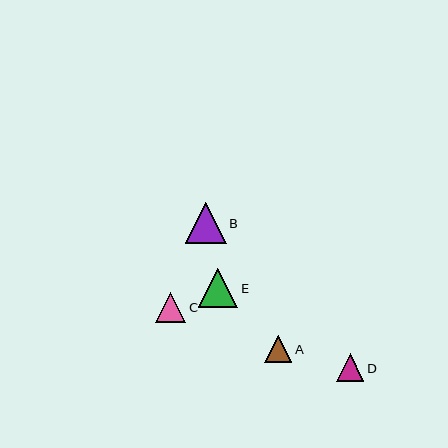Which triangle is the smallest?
Triangle A is the smallest with a size of approximately 27 pixels.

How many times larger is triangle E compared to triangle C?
Triangle E is approximately 1.3 times the size of triangle C.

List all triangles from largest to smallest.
From largest to smallest: B, E, C, D, A.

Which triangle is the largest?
Triangle B is the largest with a size of approximately 41 pixels.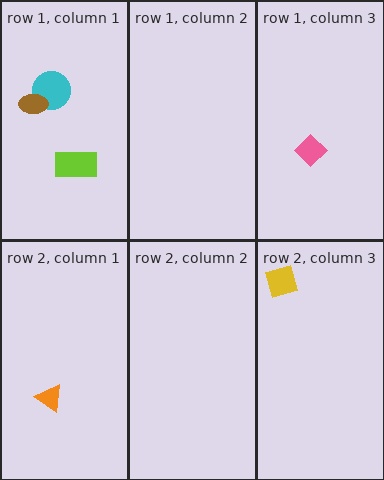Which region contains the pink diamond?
The row 1, column 3 region.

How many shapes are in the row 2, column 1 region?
1.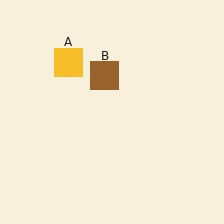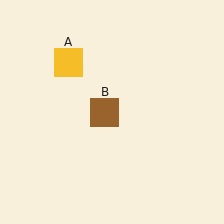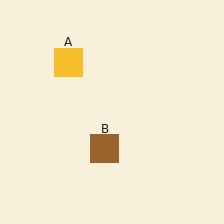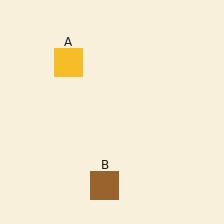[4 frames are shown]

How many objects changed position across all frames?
1 object changed position: brown square (object B).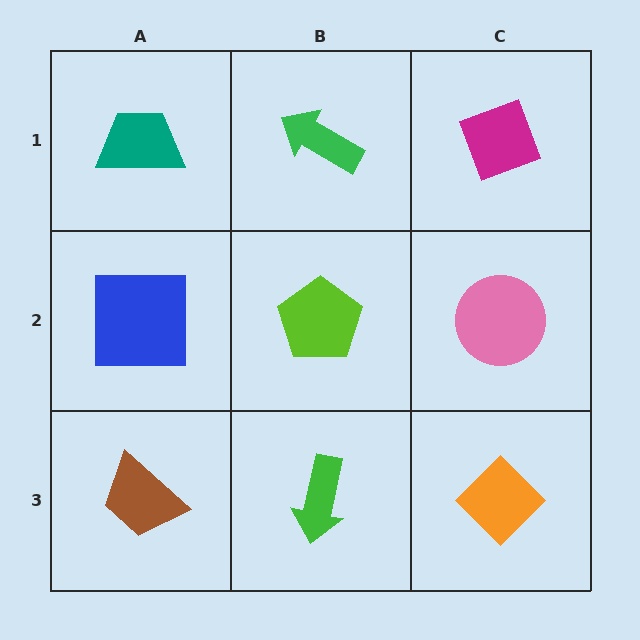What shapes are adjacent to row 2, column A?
A teal trapezoid (row 1, column A), a brown trapezoid (row 3, column A), a lime pentagon (row 2, column B).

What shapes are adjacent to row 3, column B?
A lime pentagon (row 2, column B), a brown trapezoid (row 3, column A), an orange diamond (row 3, column C).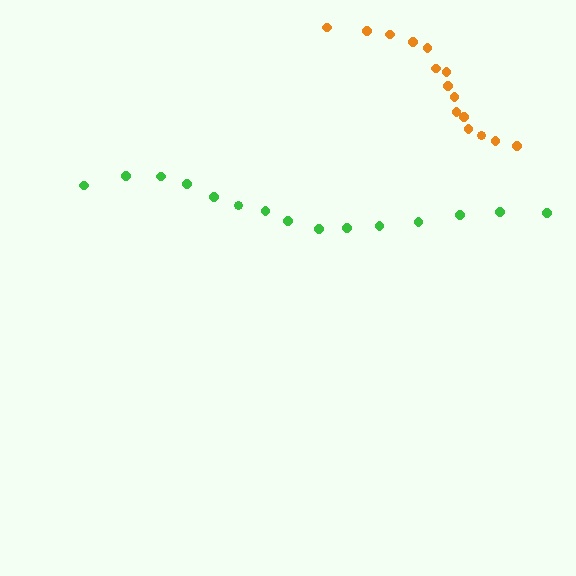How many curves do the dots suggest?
There are 2 distinct paths.